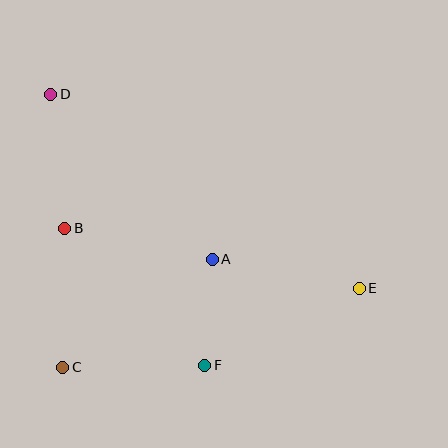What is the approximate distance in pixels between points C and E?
The distance between C and E is approximately 307 pixels.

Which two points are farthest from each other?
Points D and E are farthest from each other.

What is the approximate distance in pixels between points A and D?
The distance between A and D is approximately 231 pixels.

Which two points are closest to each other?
Points A and F are closest to each other.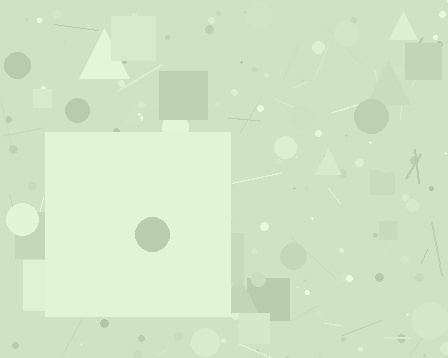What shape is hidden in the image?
A square is hidden in the image.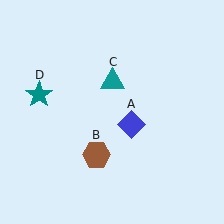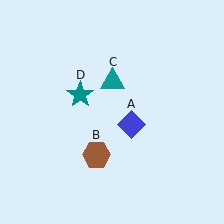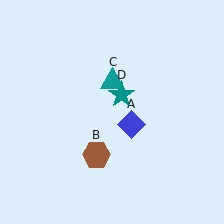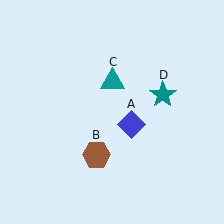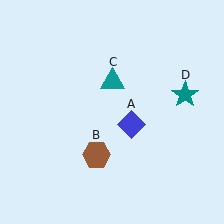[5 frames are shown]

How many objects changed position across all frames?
1 object changed position: teal star (object D).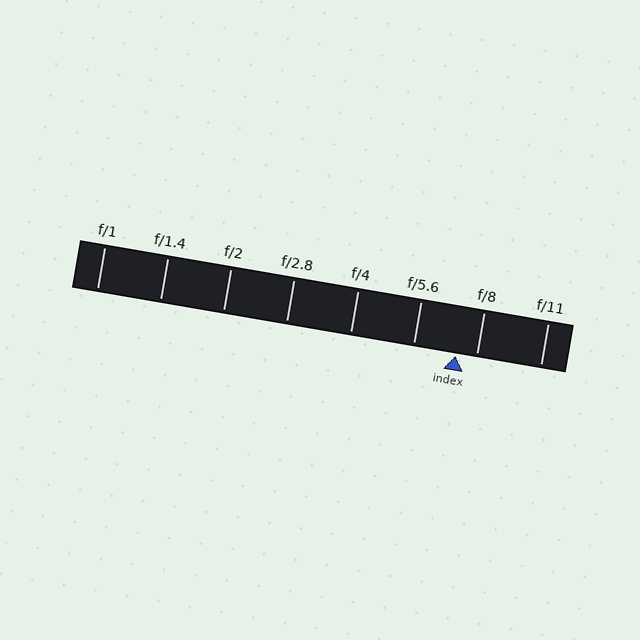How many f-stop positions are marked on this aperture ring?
There are 8 f-stop positions marked.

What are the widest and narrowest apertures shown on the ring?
The widest aperture shown is f/1 and the narrowest is f/11.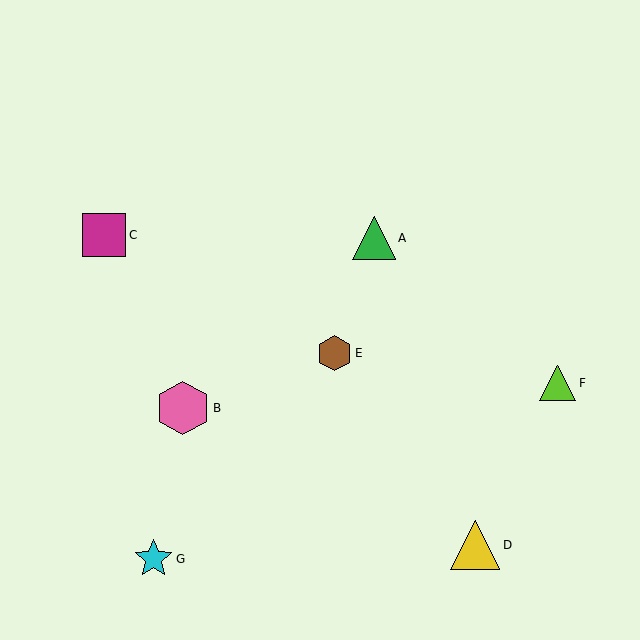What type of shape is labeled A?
Shape A is a green triangle.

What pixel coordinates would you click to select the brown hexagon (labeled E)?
Click at (334, 353) to select the brown hexagon E.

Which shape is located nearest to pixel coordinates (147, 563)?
The cyan star (labeled G) at (154, 559) is nearest to that location.